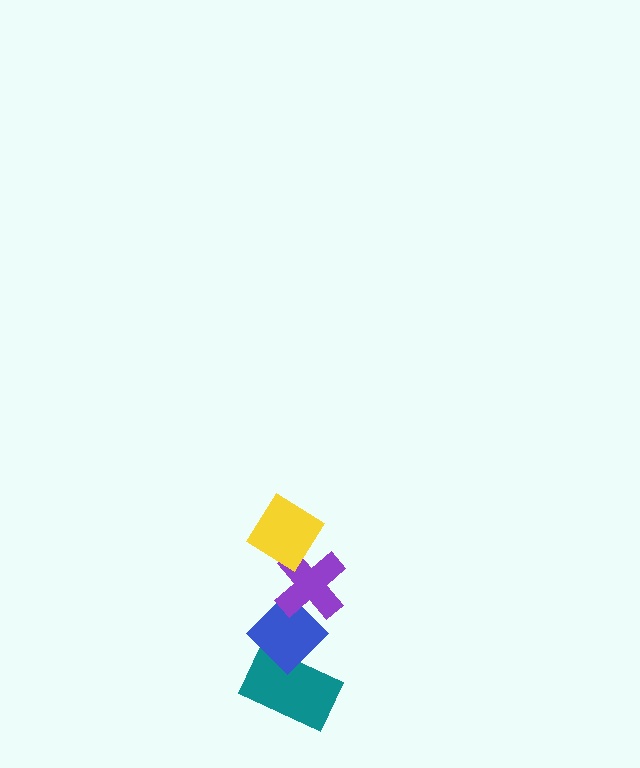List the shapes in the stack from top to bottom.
From top to bottom: the yellow diamond, the purple cross, the blue diamond, the teal rectangle.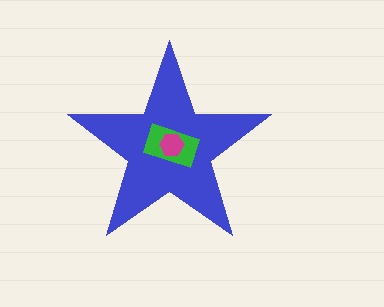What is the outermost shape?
The blue star.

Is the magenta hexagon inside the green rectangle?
Yes.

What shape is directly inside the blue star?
The green rectangle.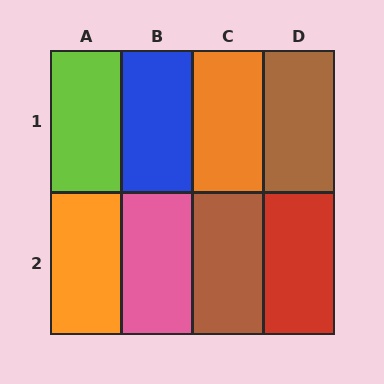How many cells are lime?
1 cell is lime.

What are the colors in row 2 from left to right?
Orange, pink, brown, red.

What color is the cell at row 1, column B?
Blue.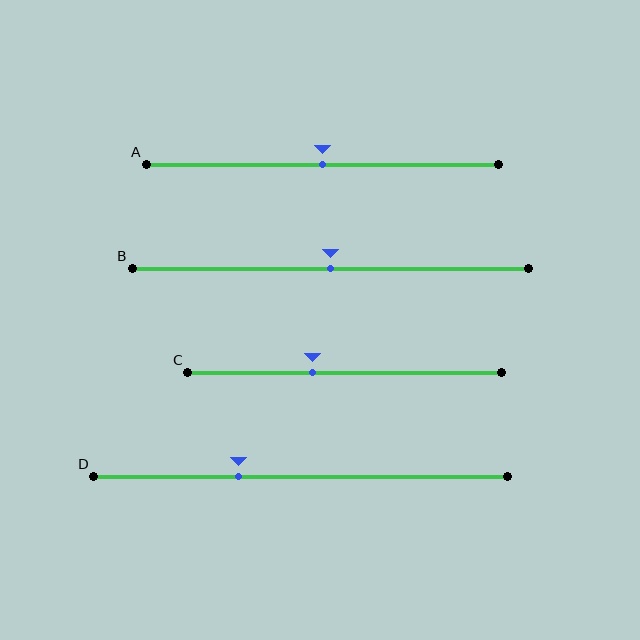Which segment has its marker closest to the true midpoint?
Segment A has its marker closest to the true midpoint.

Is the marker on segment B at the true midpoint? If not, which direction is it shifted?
Yes, the marker on segment B is at the true midpoint.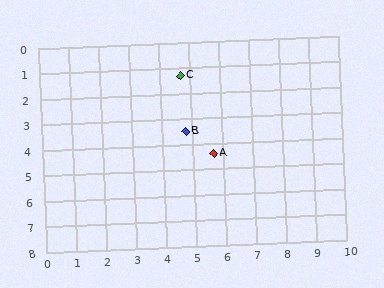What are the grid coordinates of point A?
Point A is at approximately (5.7, 4.4).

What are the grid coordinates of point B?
Point B is at approximately (4.8, 3.5).